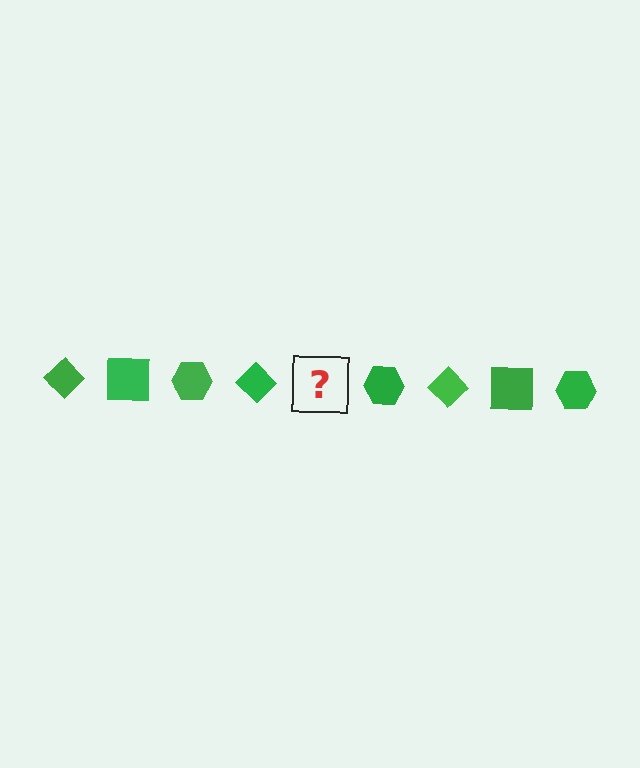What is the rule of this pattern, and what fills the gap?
The rule is that the pattern cycles through diamond, square, hexagon shapes in green. The gap should be filled with a green square.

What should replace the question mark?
The question mark should be replaced with a green square.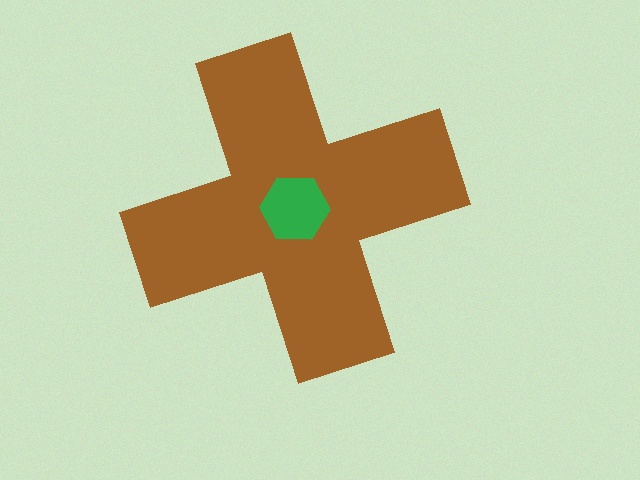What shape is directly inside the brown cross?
The green hexagon.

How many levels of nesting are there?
2.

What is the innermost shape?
The green hexagon.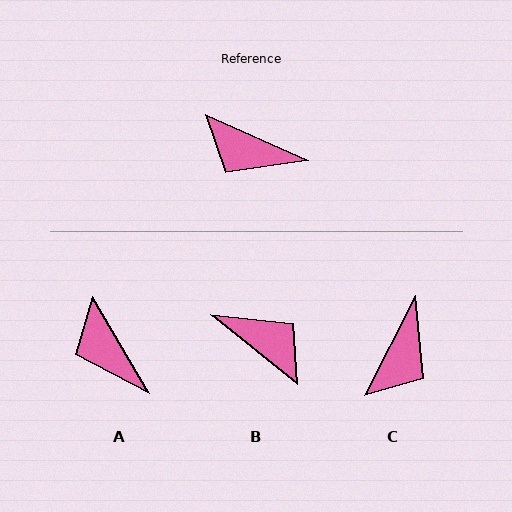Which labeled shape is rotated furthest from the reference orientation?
B, about 165 degrees away.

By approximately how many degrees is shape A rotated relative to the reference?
Approximately 36 degrees clockwise.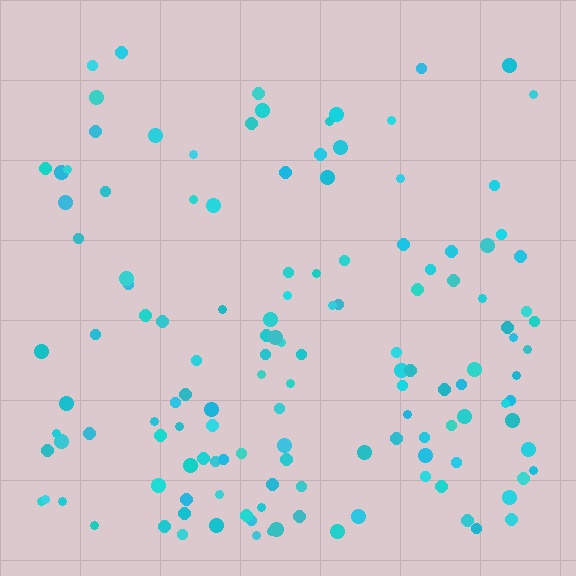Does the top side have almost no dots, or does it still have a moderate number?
Still a moderate number, just noticeably fewer than the bottom.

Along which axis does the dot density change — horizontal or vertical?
Vertical.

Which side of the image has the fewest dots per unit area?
The top.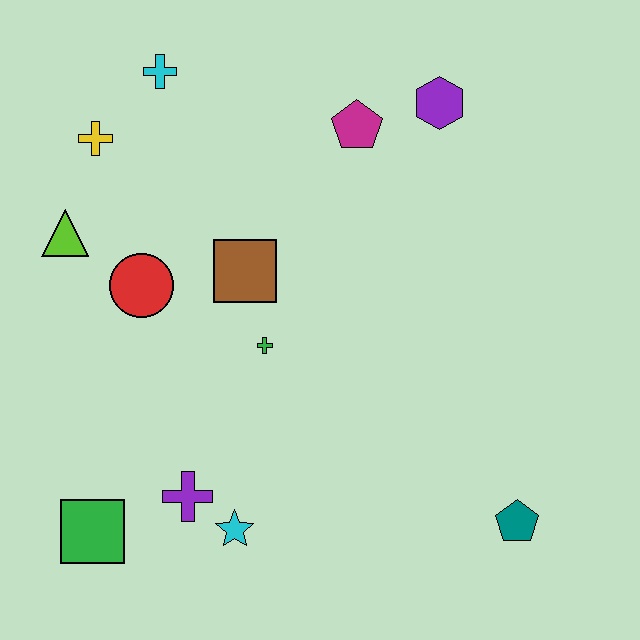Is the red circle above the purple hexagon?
No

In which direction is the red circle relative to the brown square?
The red circle is to the left of the brown square.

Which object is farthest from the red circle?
The teal pentagon is farthest from the red circle.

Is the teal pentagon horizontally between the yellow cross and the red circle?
No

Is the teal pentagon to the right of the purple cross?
Yes